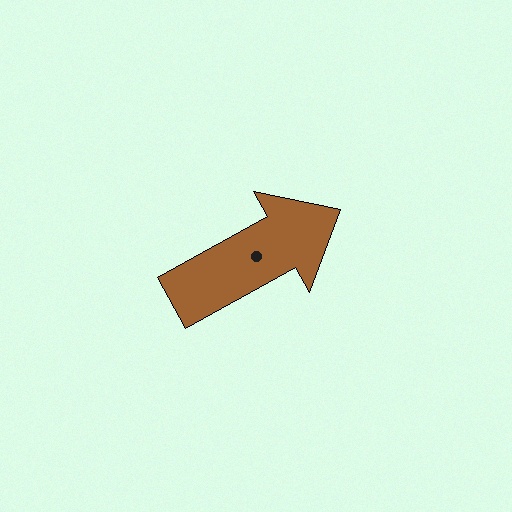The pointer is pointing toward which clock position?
Roughly 2 o'clock.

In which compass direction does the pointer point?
Northeast.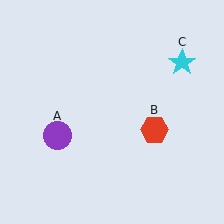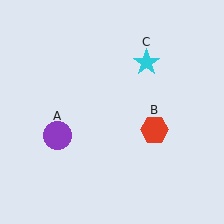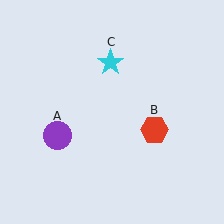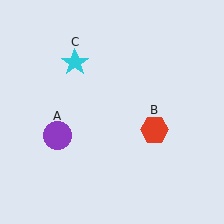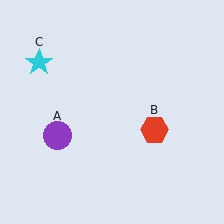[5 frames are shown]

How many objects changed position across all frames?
1 object changed position: cyan star (object C).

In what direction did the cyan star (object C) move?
The cyan star (object C) moved left.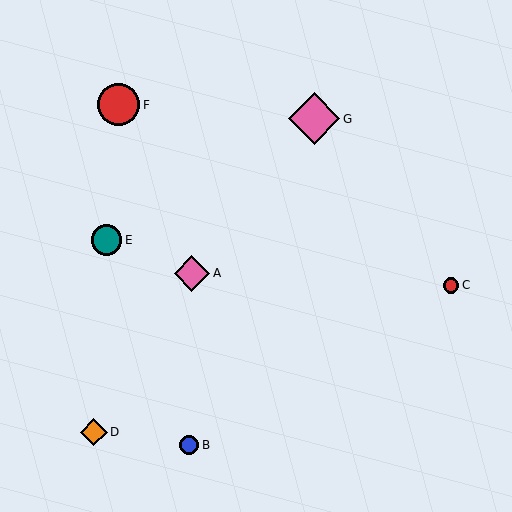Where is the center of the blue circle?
The center of the blue circle is at (189, 445).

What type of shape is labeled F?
Shape F is a red circle.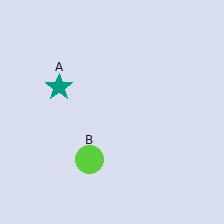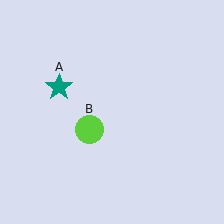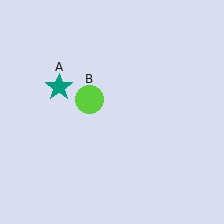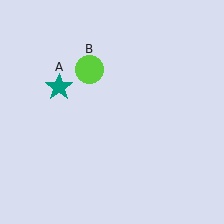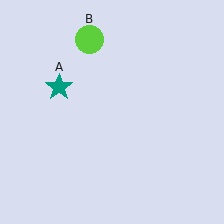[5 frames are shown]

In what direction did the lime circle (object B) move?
The lime circle (object B) moved up.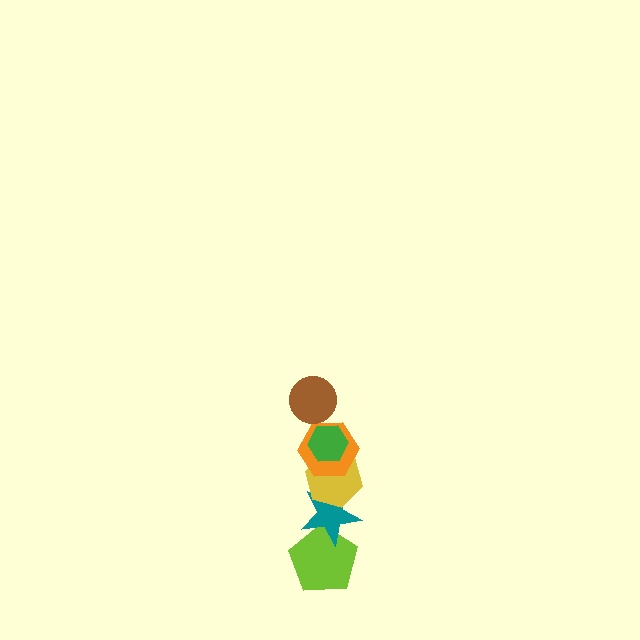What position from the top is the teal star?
The teal star is 5th from the top.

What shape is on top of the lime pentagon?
The teal star is on top of the lime pentagon.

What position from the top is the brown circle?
The brown circle is 1st from the top.